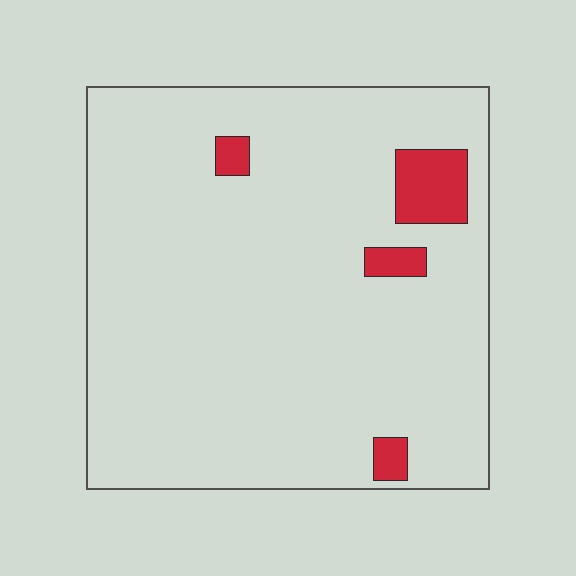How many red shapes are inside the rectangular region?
4.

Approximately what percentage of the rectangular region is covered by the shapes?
Approximately 5%.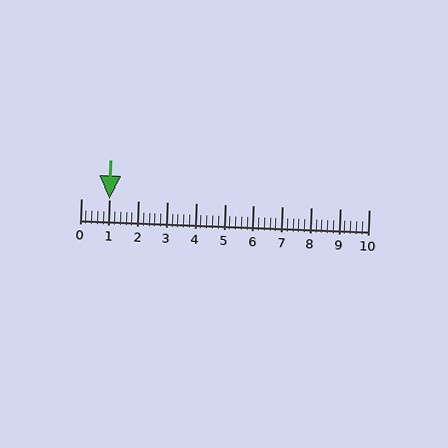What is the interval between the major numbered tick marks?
The major tick marks are spaced 1 units apart.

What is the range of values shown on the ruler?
The ruler shows values from 0 to 10.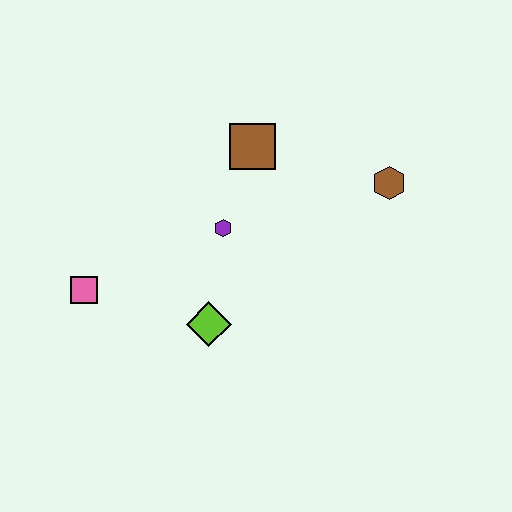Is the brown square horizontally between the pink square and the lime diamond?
No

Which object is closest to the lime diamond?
The purple hexagon is closest to the lime diamond.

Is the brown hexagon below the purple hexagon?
No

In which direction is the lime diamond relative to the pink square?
The lime diamond is to the right of the pink square.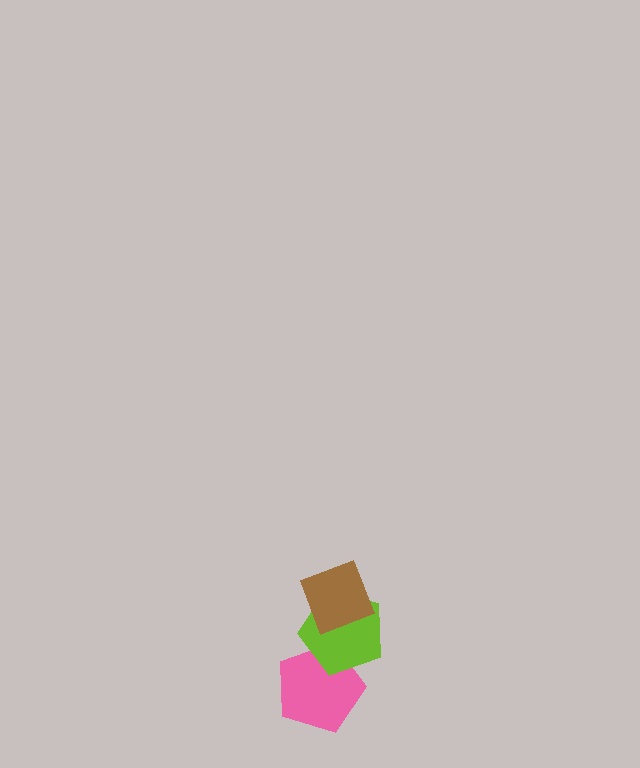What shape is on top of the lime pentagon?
The brown diamond is on top of the lime pentagon.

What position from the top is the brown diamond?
The brown diamond is 1st from the top.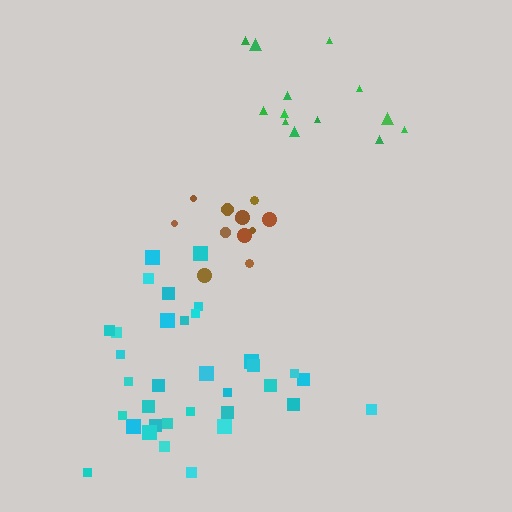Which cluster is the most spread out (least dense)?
Green.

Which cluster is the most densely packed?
Brown.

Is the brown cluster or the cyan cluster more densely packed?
Brown.